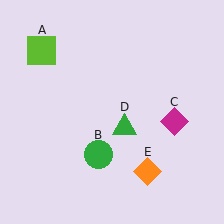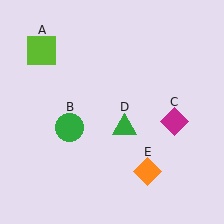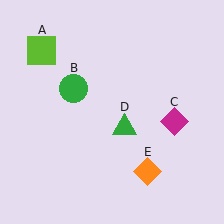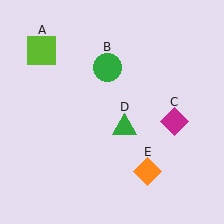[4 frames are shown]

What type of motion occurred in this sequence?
The green circle (object B) rotated clockwise around the center of the scene.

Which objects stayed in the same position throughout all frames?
Lime square (object A) and magenta diamond (object C) and green triangle (object D) and orange diamond (object E) remained stationary.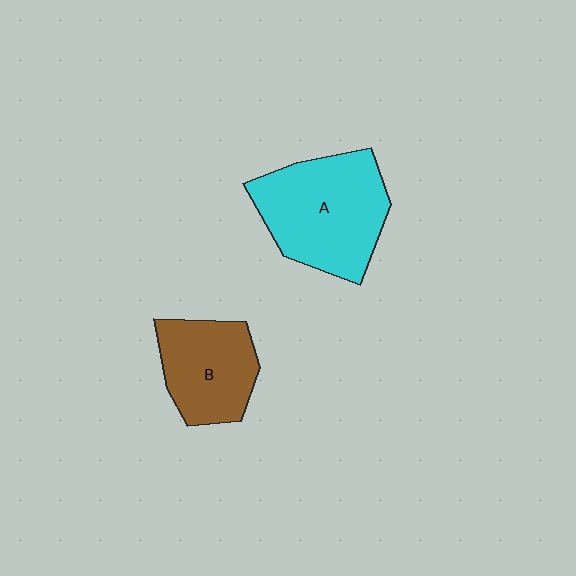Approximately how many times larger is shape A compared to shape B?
Approximately 1.5 times.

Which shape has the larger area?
Shape A (cyan).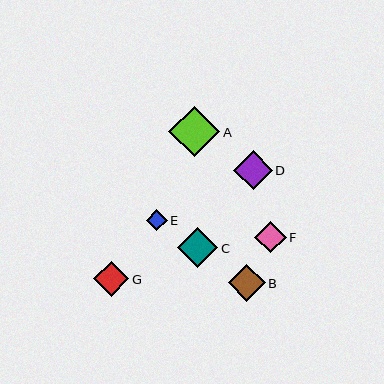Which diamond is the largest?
Diamond A is the largest with a size of approximately 51 pixels.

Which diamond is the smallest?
Diamond E is the smallest with a size of approximately 21 pixels.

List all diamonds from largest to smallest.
From largest to smallest: A, C, D, B, G, F, E.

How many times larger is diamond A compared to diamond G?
Diamond A is approximately 1.4 times the size of diamond G.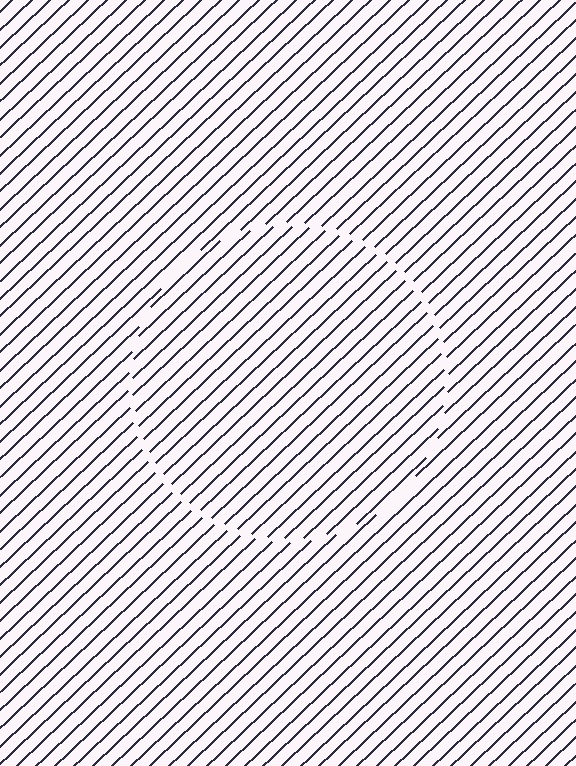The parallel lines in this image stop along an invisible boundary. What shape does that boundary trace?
An illusory circle. The interior of the shape contains the same grating, shifted by half a period — the contour is defined by the phase discontinuity where line-ends from the inner and outer gratings abut.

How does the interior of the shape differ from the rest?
The interior of the shape contains the same grating, shifted by half a period — the contour is defined by the phase discontinuity where line-ends from the inner and outer gratings abut.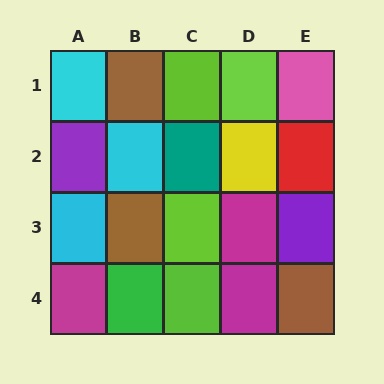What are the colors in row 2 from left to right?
Purple, cyan, teal, yellow, red.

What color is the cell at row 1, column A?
Cyan.